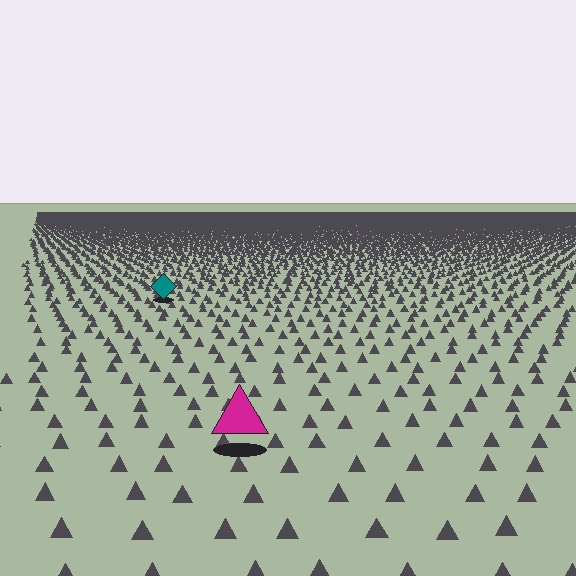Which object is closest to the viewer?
The magenta triangle is closest. The texture marks near it are larger and more spread out.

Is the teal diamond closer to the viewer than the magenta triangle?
No. The magenta triangle is closer — you can tell from the texture gradient: the ground texture is coarser near it.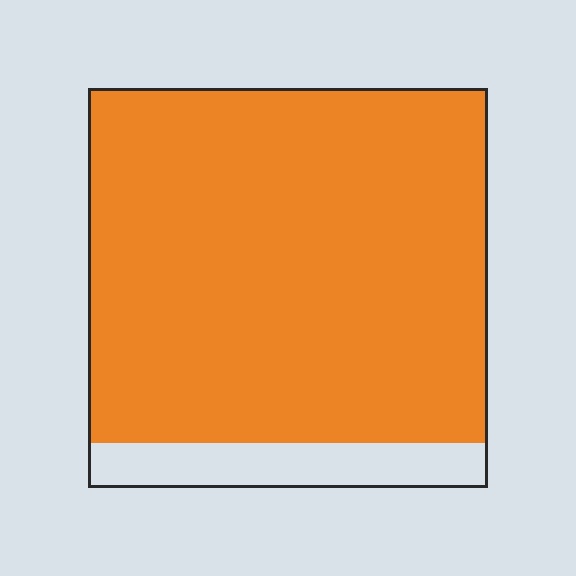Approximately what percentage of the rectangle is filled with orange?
Approximately 90%.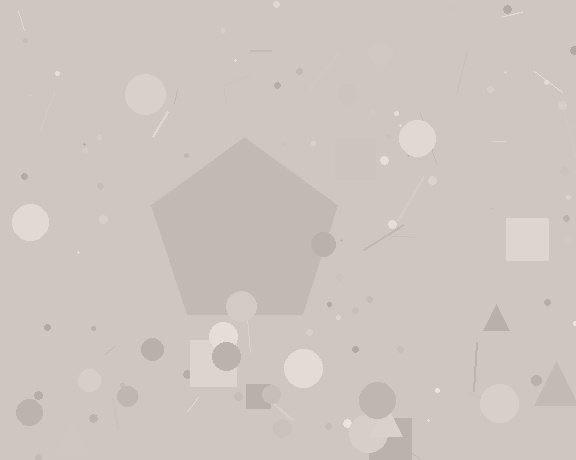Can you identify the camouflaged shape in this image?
The camouflaged shape is a pentagon.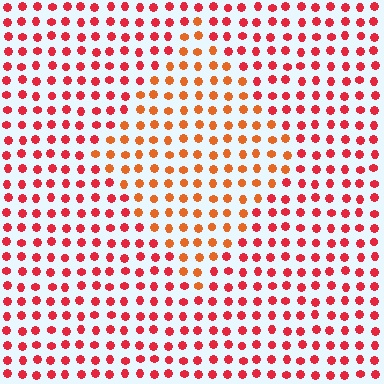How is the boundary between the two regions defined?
The boundary is defined purely by a slight shift in hue (about 29 degrees). Spacing, size, and orientation are identical on both sides.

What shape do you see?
I see a diamond.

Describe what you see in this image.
The image is filled with small red elements in a uniform arrangement. A diamond-shaped region is visible where the elements are tinted to a slightly different hue, forming a subtle color boundary.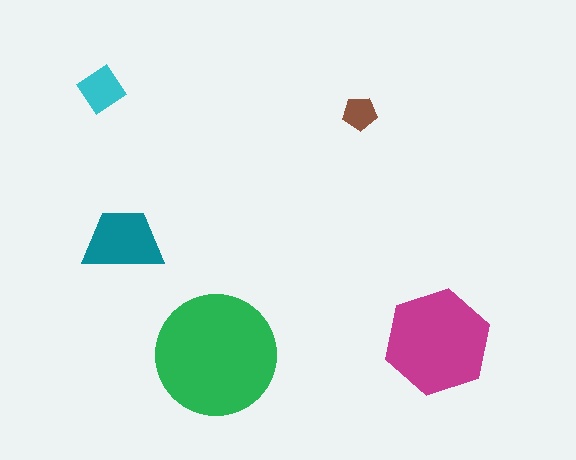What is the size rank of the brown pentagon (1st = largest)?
5th.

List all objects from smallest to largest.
The brown pentagon, the cyan diamond, the teal trapezoid, the magenta hexagon, the green circle.